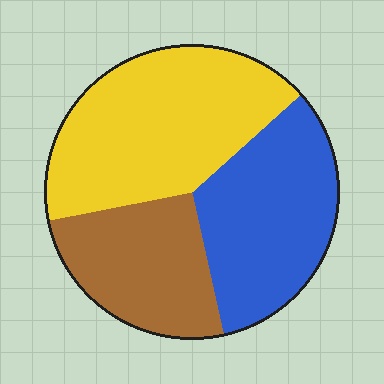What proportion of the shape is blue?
Blue covers roughly 35% of the shape.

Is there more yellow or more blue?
Yellow.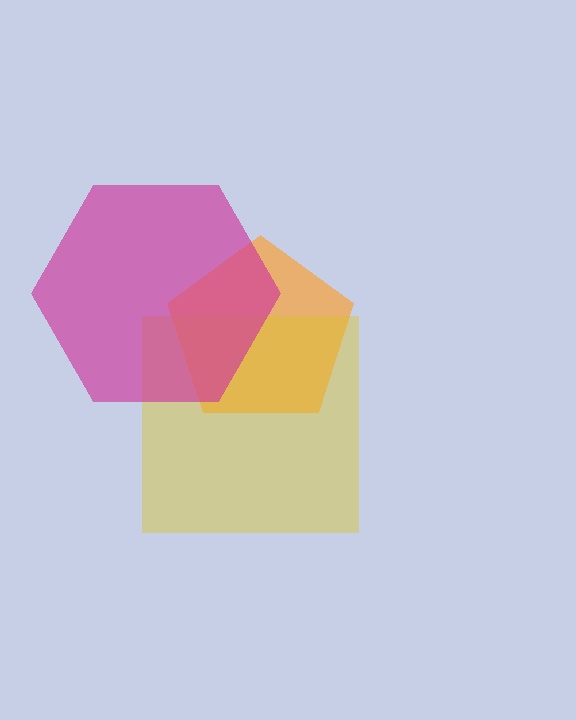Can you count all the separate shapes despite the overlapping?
Yes, there are 3 separate shapes.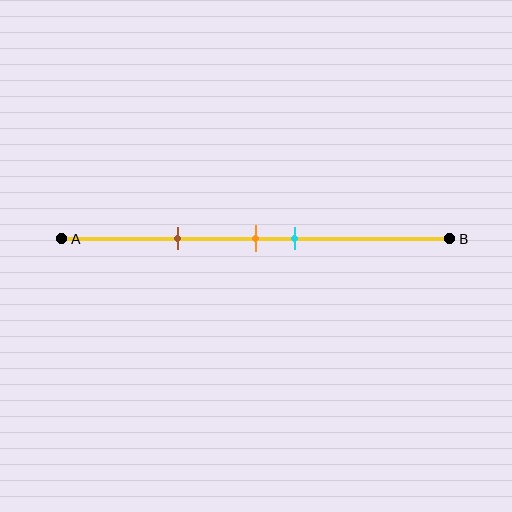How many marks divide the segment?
There are 3 marks dividing the segment.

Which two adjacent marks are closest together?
The orange and cyan marks are the closest adjacent pair.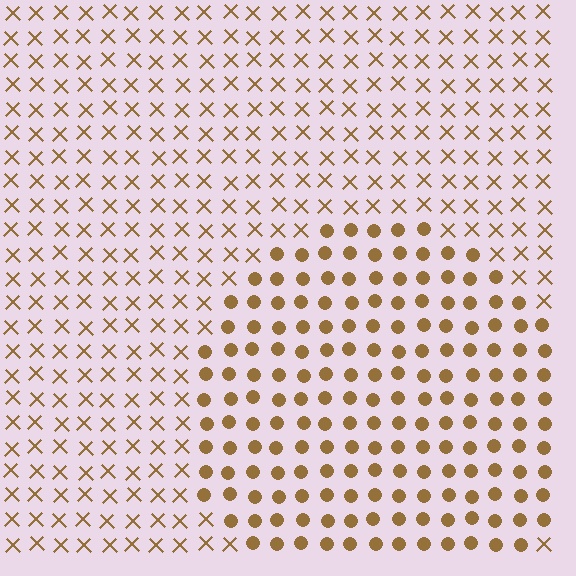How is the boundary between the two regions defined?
The boundary is defined by a change in element shape: circles inside vs. X marks outside. All elements share the same color and spacing.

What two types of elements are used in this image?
The image uses circles inside the circle region and X marks outside it.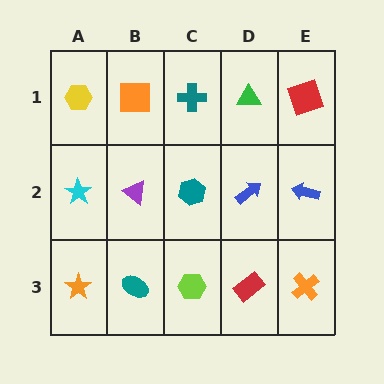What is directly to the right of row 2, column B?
A teal hexagon.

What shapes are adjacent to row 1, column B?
A purple triangle (row 2, column B), a yellow hexagon (row 1, column A), a teal cross (row 1, column C).